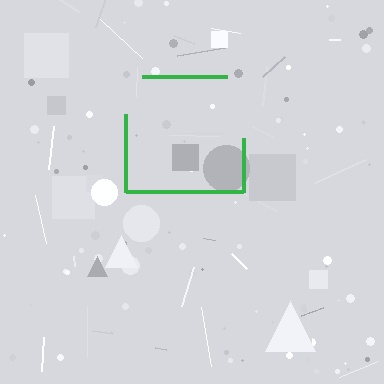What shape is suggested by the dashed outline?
The dashed outline suggests a square.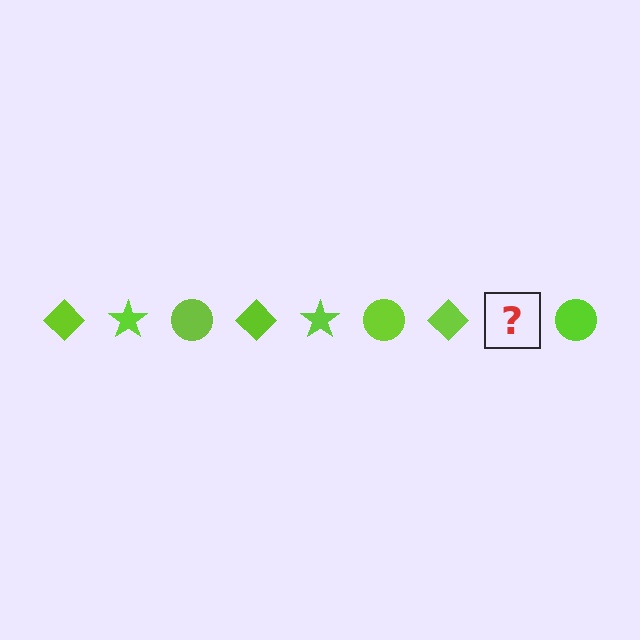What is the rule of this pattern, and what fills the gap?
The rule is that the pattern cycles through diamond, star, circle shapes in lime. The gap should be filled with a lime star.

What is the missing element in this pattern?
The missing element is a lime star.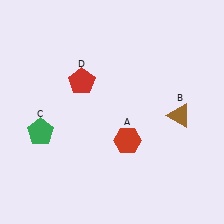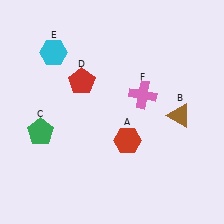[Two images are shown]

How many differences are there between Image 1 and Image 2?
There are 2 differences between the two images.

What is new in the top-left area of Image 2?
A cyan hexagon (E) was added in the top-left area of Image 2.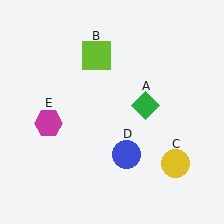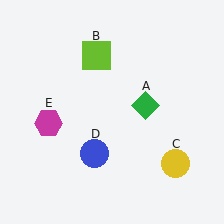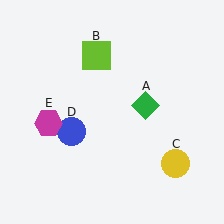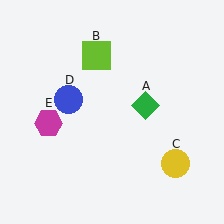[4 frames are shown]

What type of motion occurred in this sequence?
The blue circle (object D) rotated clockwise around the center of the scene.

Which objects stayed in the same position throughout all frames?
Green diamond (object A) and lime square (object B) and yellow circle (object C) and magenta hexagon (object E) remained stationary.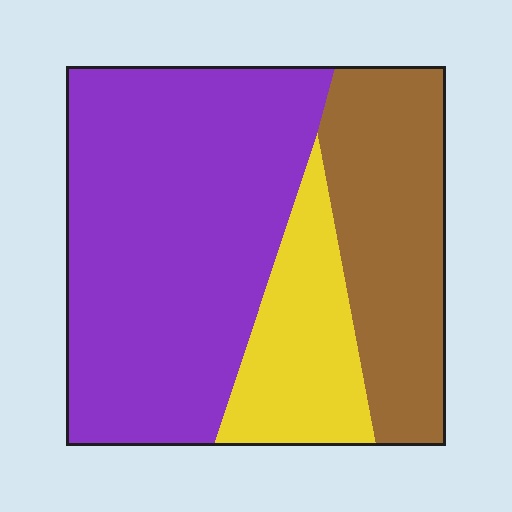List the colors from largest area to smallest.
From largest to smallest: purple, brown, yellow.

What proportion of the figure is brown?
Brown covers roughly 25% of the figure.